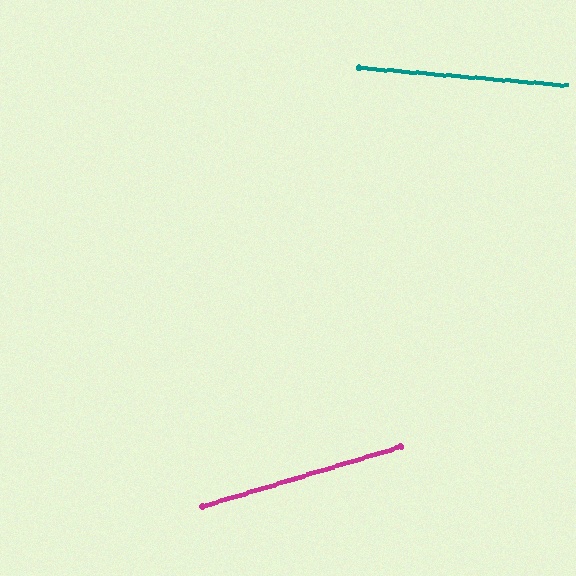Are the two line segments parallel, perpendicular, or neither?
Neither parallel nor perpendicular — they differ by about 22°.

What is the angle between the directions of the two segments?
Approximately 22 degrees.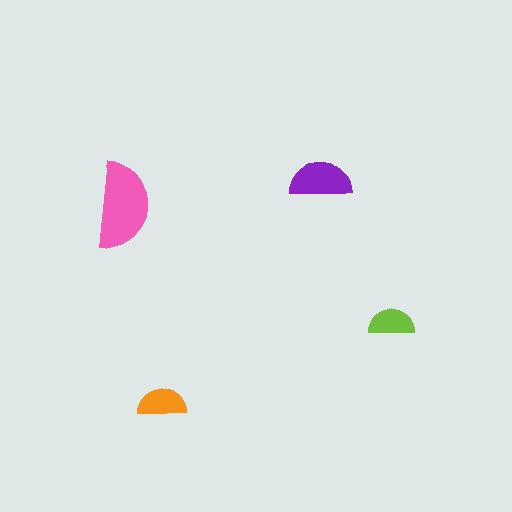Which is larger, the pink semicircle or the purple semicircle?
The pink one.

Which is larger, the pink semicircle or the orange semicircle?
The pink one.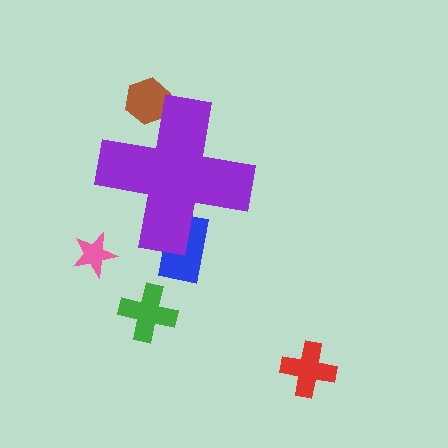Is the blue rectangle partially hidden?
Yes, the blue rectangle is partially hidden behind the purple cross.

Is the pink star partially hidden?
No, the pink star is fully visible.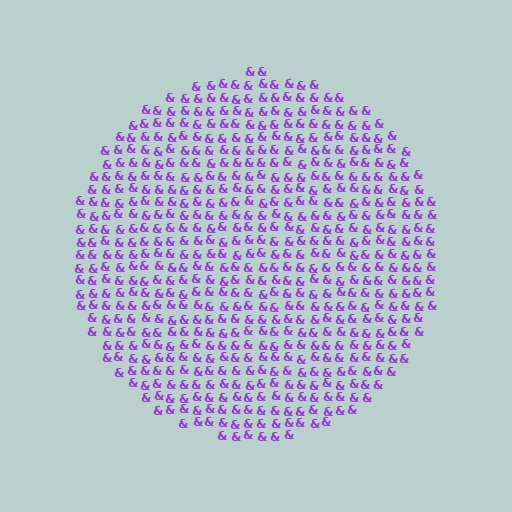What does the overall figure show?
The overall figure shows a circle.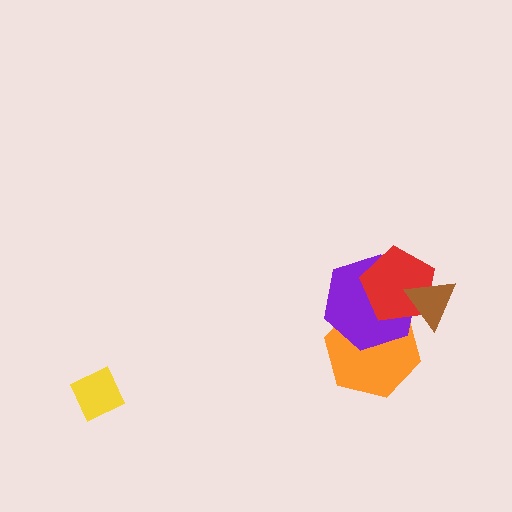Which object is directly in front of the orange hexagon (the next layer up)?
The purple hexagon is directly in front of the orange hexagon.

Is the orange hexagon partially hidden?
Yes, it is partially covered by another shape.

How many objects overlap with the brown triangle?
2 objects overlap with the brown triangle.